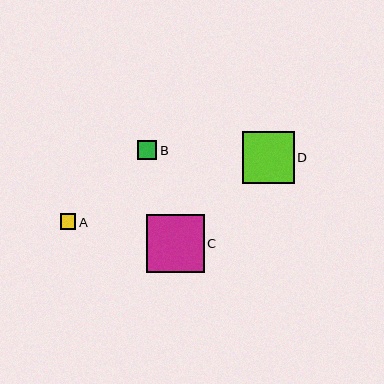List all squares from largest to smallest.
From largest to smallest: C, D, B, A.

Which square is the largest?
Square C is the largest with a size of approximately 58 pixels.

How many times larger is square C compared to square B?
Square C is approximately 3.0 times the size of square B.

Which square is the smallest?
Square A is the smallest with a size of approximately 15 pixels.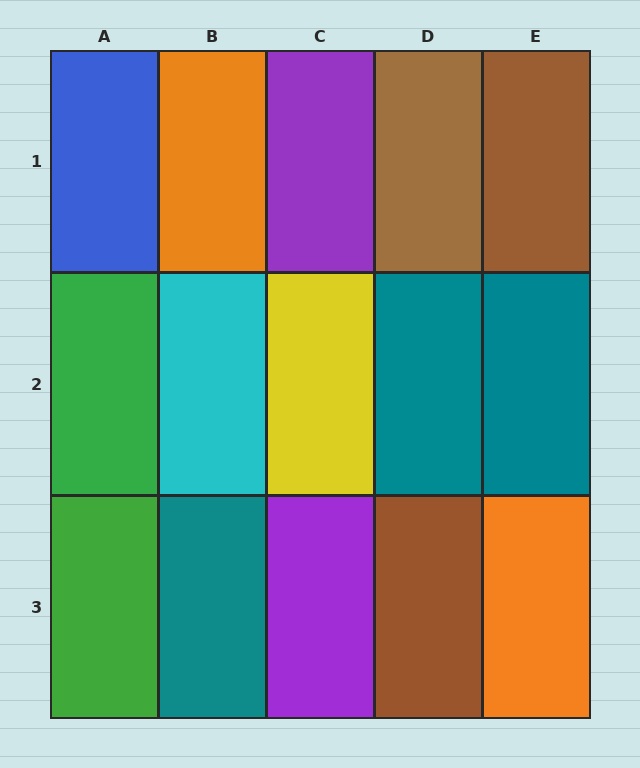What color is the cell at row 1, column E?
Brown.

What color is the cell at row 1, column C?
Purple.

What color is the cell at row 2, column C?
Yellow.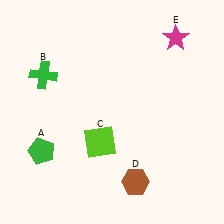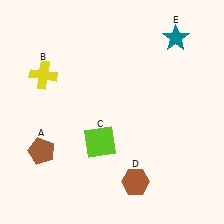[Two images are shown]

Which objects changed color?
A changed from green to brown. B changed from green to yellow. E changed from magenta to teal.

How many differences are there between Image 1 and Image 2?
There are 3 differences between the two images.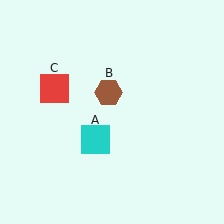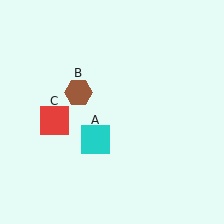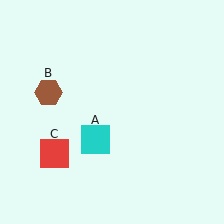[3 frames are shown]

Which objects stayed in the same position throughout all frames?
Cyan square (object A) remained stationary.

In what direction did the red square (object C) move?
The red square (object C) moved down.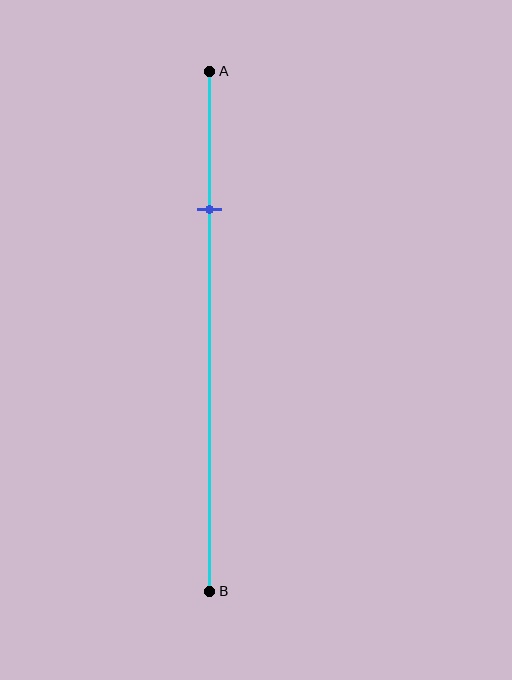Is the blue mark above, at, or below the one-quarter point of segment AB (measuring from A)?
The blue mark is approximately at the one-quarter point of segment AB.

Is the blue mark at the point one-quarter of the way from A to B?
Yes, the mark is approximately at the one-quarter point.